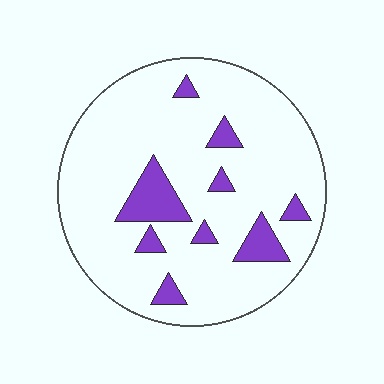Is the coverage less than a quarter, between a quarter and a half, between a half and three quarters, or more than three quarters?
Less than a quarter.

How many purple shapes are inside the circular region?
9.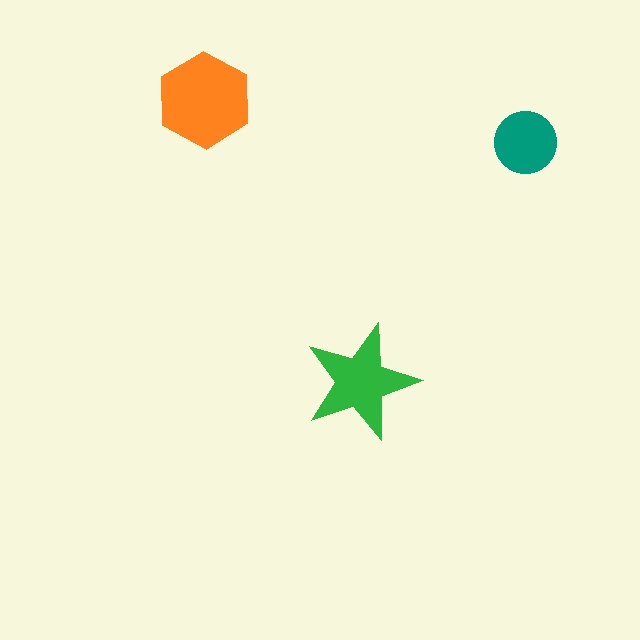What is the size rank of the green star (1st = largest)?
2nd.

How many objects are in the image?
There are 3 objects in the image.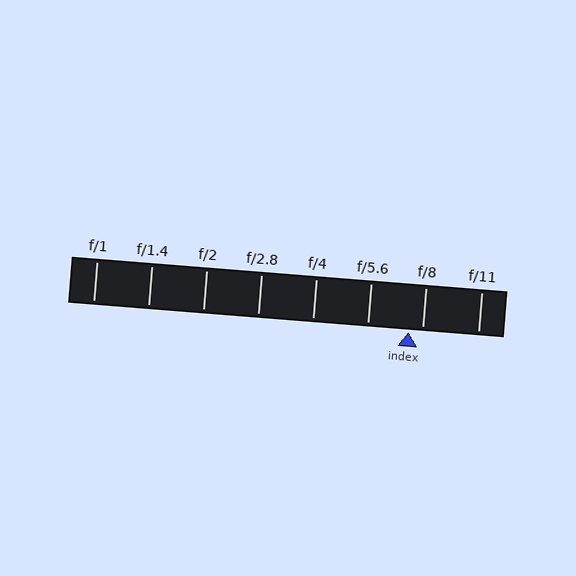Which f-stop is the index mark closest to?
The index mark is closest to f/8.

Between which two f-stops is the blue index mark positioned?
The index mark is between f/5.6 and f/8.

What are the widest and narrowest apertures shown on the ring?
The widest aperture shown is f/1 and the narrowest is f/11.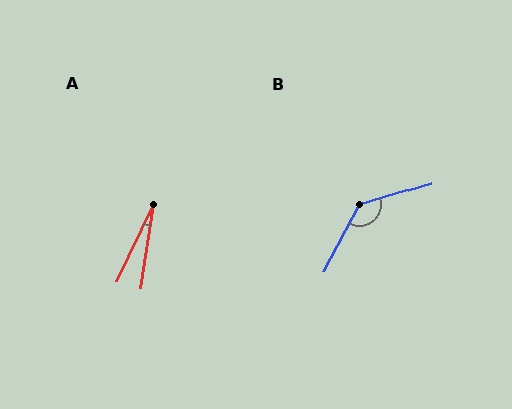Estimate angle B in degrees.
Approximately 134 degrees.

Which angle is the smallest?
A, at approximately 17 degrees.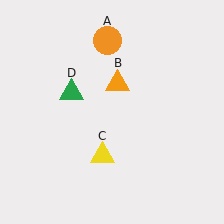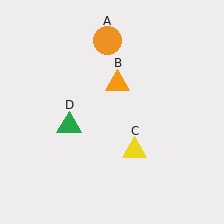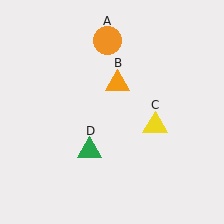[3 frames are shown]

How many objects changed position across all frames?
2 objects changed position: yellow triangle (object C), green triangle (object D).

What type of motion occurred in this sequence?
The yellow triangle (object C), green triangle (object D) rotated counterclockwise around the center of the scene.